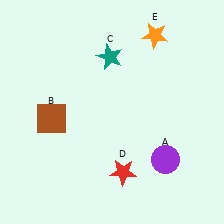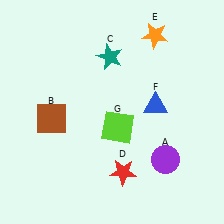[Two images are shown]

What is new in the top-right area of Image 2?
A blue triangle (F) was added in the top-right area of Image 2.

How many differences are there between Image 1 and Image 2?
There are 2 differences between the two images.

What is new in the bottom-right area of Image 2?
A lime square (G) was added in the bottom-right area of Image 2.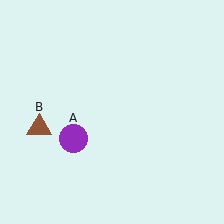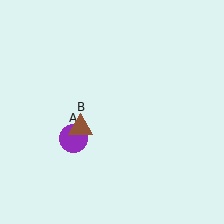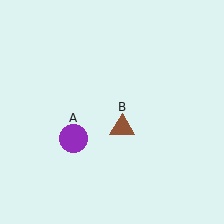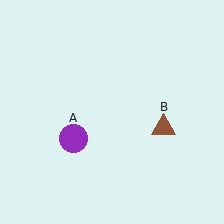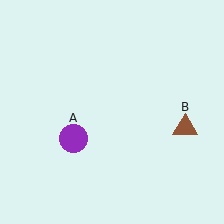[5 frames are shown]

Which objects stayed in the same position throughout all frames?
Purple circle (object A) remained stationary.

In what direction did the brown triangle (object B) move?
The brown triangle (object B) moved right.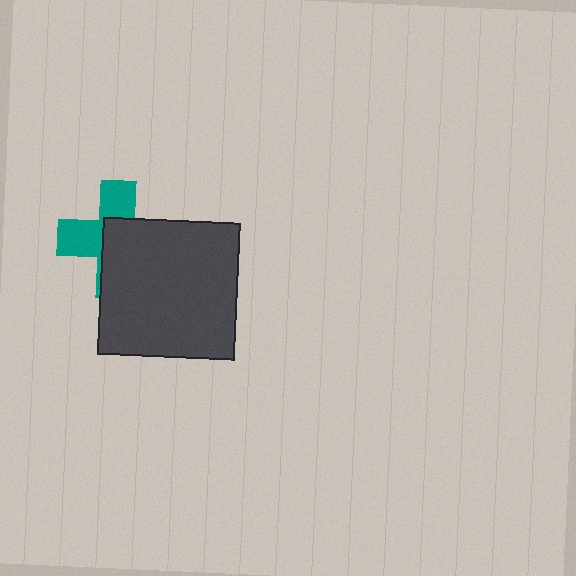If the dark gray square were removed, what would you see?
You would see the complete teal cross.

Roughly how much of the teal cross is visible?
A small part of it is visible (roughly 43%).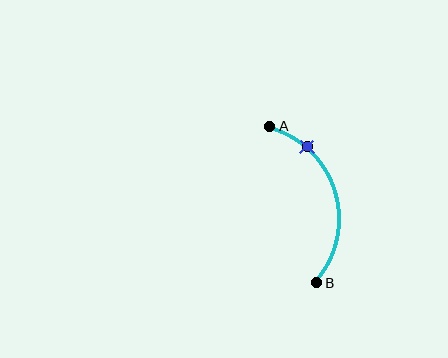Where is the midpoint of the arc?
The arc midpoint is the point on the curve farthest from the straight line joining A and B. It sits to the right of that line.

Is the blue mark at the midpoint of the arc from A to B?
No. The blue mark lies on the arc but is closer to endpoint A. The arc midpoint would be at the point on the curve equidistant along the arc from both A and B.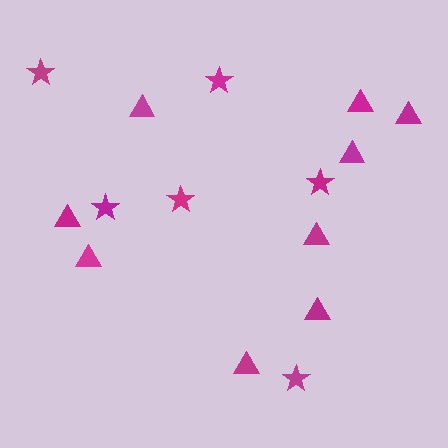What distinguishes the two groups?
There are 2 groups: one group of stars (6) and one group of triangles (9).